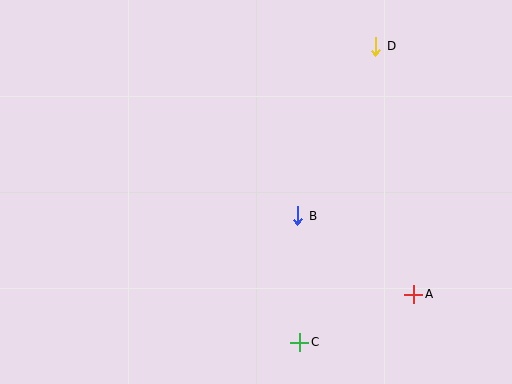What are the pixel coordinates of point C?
Point C is at (300, 342).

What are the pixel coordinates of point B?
Point B is at (298, 216).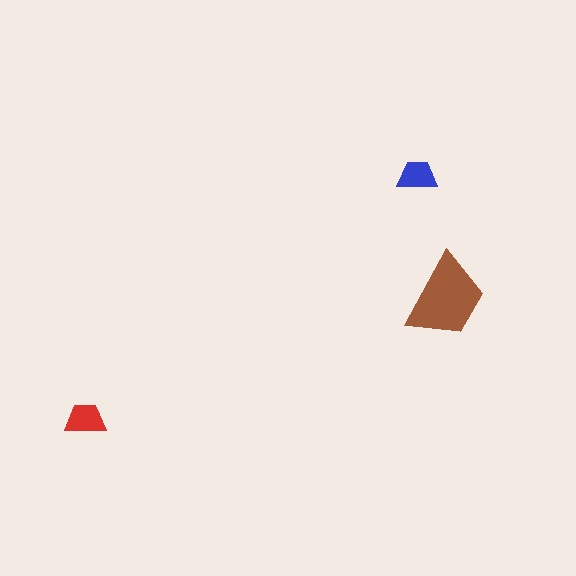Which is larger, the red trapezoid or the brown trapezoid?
The brown one.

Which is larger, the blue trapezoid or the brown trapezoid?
The brown one.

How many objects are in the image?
There are 3 objects in the image.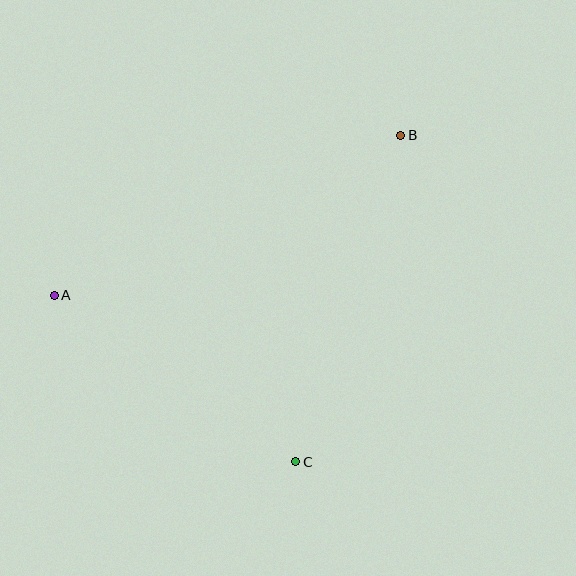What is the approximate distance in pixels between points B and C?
The distance between B and C is approximately 343 pixels.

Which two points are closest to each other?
Points A and C are closest to each other.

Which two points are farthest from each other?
Points A and B are farthest from each other.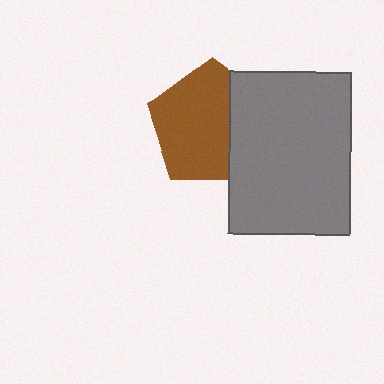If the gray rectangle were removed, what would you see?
You would see the complete brown pentagon.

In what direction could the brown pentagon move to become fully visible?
The brown pentagon could move left. That would shift it out from behind the gray rectangle entirely.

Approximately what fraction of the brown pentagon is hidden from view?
Roughly 32% of the brown pentagon is hidden behind the gray rectangle.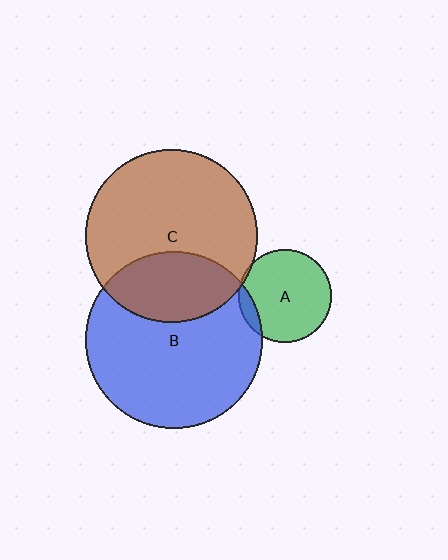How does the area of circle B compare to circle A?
Approximately 3.6 times.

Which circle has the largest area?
Circle B (blue).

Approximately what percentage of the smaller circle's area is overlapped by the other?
Approximately 30%.